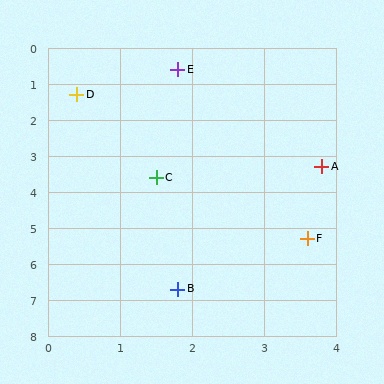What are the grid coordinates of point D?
Point D is at approximately (0.4, 1.3).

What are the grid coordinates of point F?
Point F is at approximately (3.6, 5.3).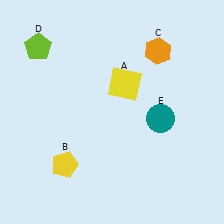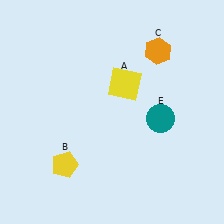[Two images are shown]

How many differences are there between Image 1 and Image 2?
There is 1 difference between the two images.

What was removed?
The lime pentagon (D) was removed in Image 2.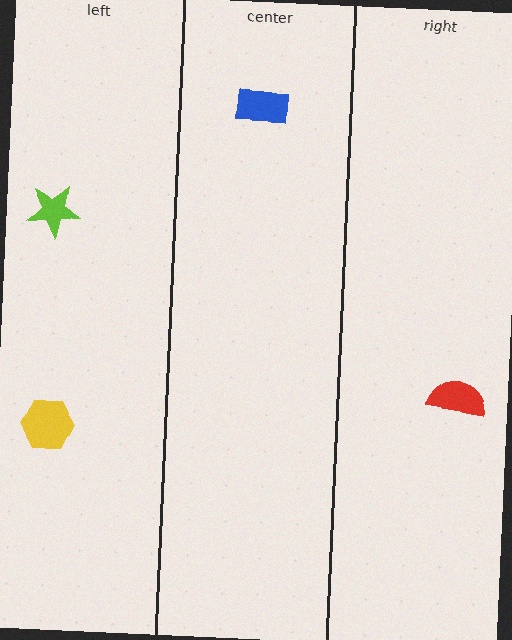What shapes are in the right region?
The red semicircle.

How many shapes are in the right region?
1.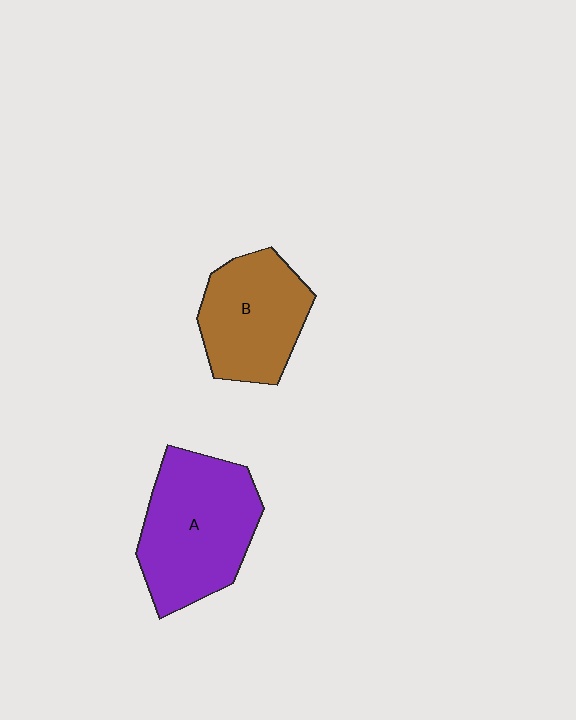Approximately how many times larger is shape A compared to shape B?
Approximately 1.3 times.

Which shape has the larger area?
Shape A (purple).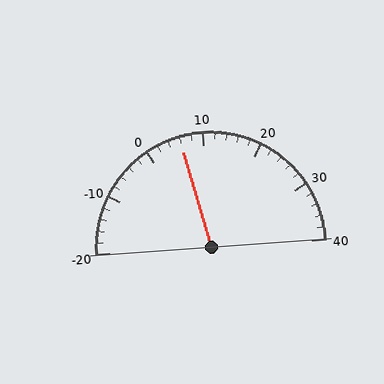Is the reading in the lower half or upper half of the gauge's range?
The reading is in the lower half of the range (-20 to 40).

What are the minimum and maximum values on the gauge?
The gauge ranges from -20 to 40.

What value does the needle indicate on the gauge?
The needle indicates approximately 6.